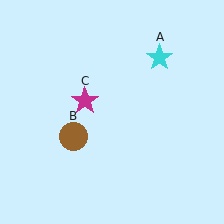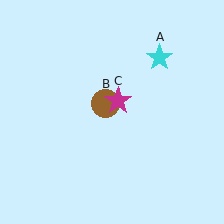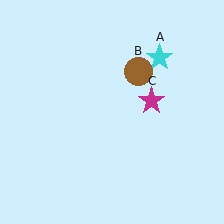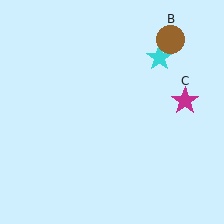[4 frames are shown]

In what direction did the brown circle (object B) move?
The brown circle (object B) moved up and to the right.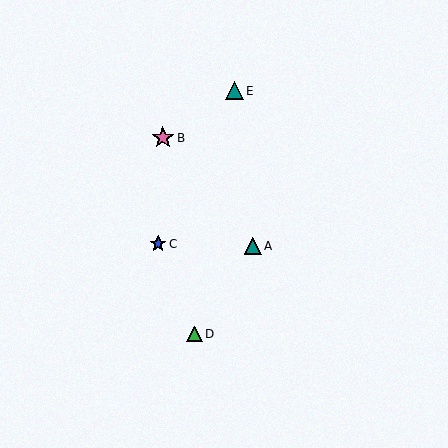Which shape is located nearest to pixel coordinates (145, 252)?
The blue star (labeled C) at (158, 244) is nearest to that location.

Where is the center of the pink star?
The center of the pink star is at (163, 138).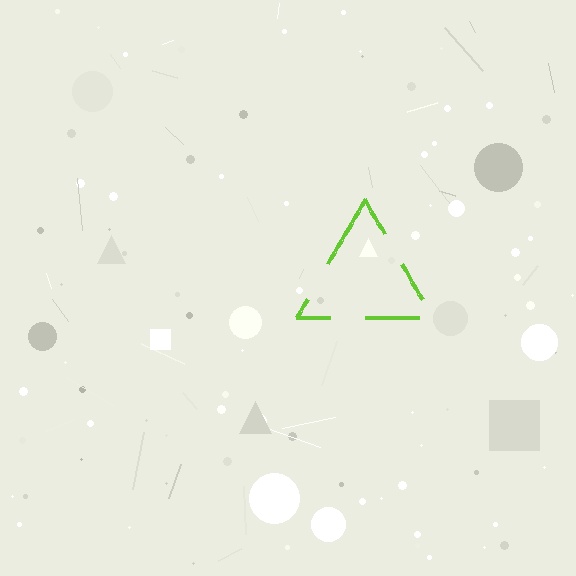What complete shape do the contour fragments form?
The contour fragments form a triangle.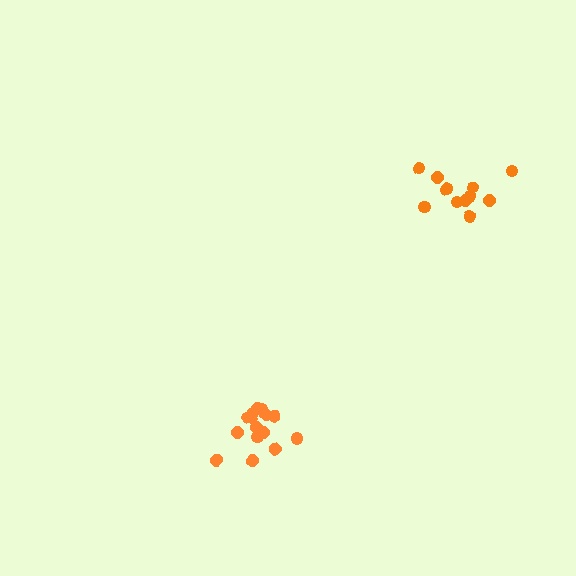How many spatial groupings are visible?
There are 2 spatial groupings.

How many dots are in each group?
Group 1: 15 dots, Group 2: 12 dots (27 total).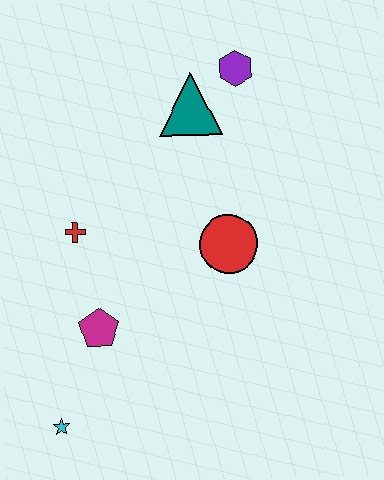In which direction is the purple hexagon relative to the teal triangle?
The purple hexagon is to the right of the teal triangle.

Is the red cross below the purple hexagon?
Yes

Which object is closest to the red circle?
The teal triangle is closest to the red circle.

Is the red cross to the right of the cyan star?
Yes